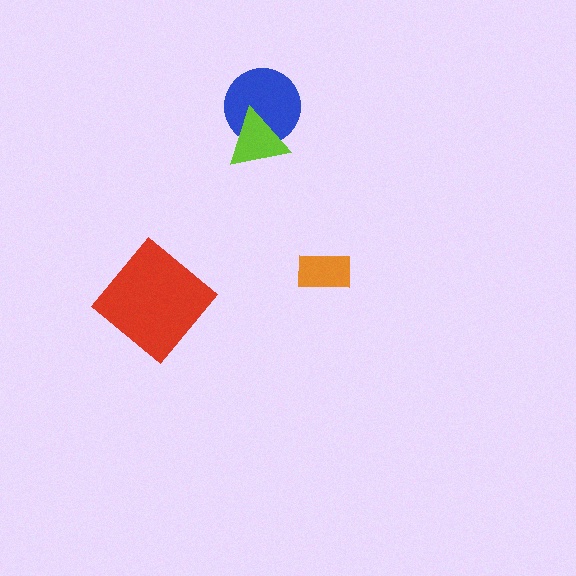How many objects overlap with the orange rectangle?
0 objects overlap with the orange rectangle.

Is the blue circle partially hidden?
Yes, it is partially covered by another shape.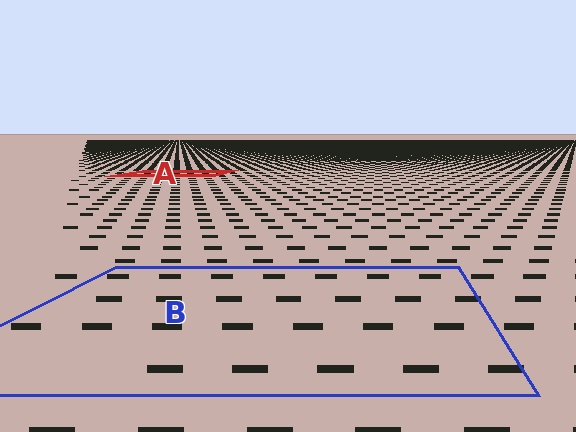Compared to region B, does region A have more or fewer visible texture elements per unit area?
Region A has more texture elements per unit area — they are packed more densely because it is farther away.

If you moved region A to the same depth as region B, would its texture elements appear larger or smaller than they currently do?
They would appear larger. At a closer depth, the same texture elements are projected at a bigger on-screen size.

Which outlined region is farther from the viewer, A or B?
Region A is farther from the viewer — the texture elements inside it appear smaller and more densely packed.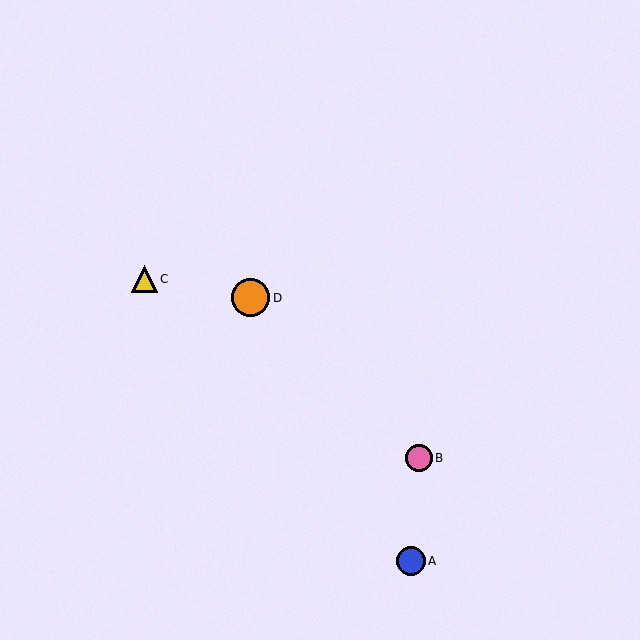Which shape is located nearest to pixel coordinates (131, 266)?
The yellow triangle (labeled C) at (144, 279) is nearest to that location.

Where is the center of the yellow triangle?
The center of the yellow triangle is at (144, 279).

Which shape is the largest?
The orange circle (labeled D) is the largest.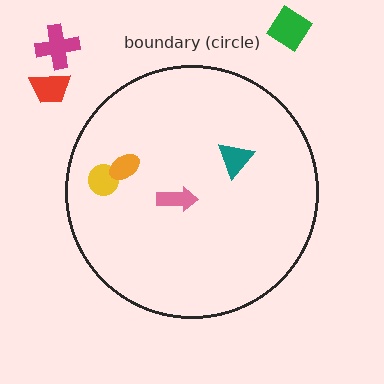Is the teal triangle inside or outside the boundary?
Inside.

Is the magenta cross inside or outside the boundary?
Outside.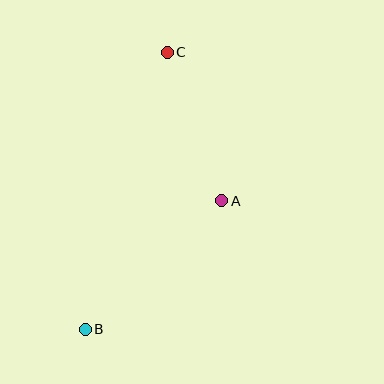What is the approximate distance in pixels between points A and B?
The distance between A and B is approximately 187 pixels.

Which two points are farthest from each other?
Points B and C are farthest from each other.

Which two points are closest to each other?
Points A and C are closest to each other.